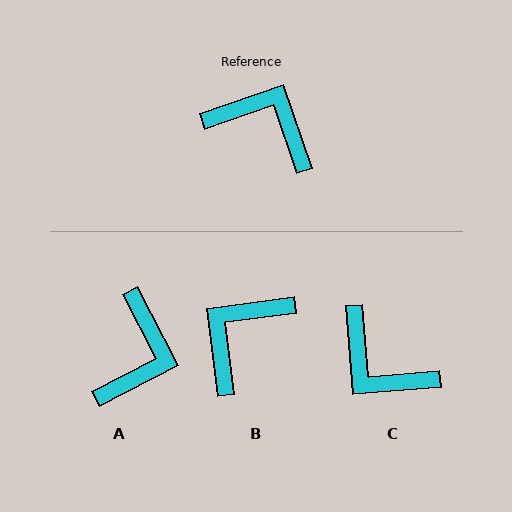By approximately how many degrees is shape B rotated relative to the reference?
Approximately 78 degrees counter-clockwise.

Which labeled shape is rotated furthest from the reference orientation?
C, about 166 degrees away.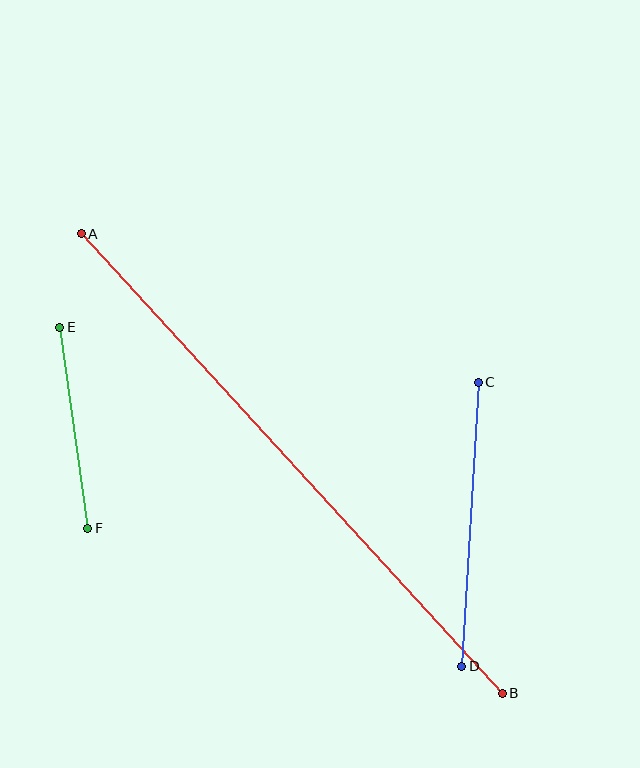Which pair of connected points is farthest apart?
Points A and B are farthest apart.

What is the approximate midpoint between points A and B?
The midpoint is at approximately (292, 463) pixels.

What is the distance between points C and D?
The distance is approximately 285 pixels.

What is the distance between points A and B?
The distance is approximately 623 pixels.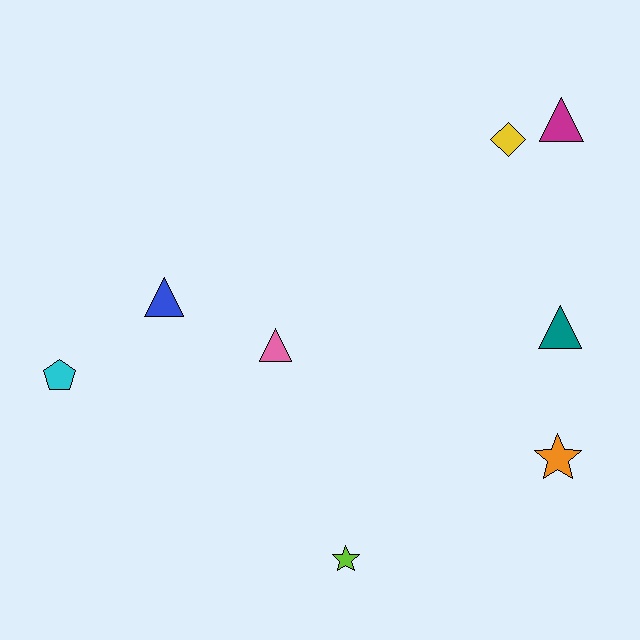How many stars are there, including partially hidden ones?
There are 2 stars.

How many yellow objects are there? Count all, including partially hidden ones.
There is 1 yellow object.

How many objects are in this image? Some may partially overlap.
There are 8 objects.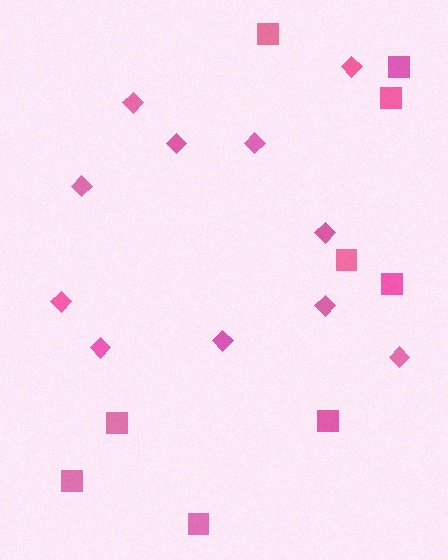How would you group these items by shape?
There are 2 groups: one group of diamonds (11) and one group of squares (9).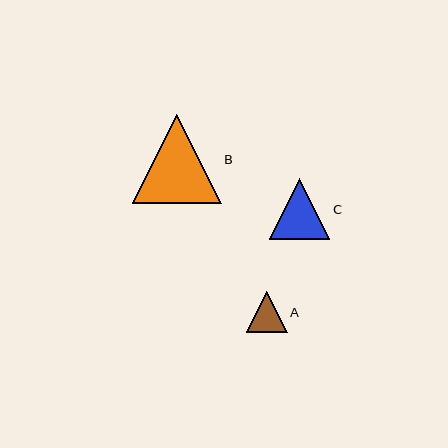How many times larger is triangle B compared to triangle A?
Triangle B is approximately 2.2 times the size of triangle A.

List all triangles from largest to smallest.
From largest to smallest: B, C, A.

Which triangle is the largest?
Triangle B is the largest with a size of approximately 88 pixels.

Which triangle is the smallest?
Triangle A is the smallest with a size of approximately 41 pixels.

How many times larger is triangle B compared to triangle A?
Triangle B is approximately 2.2 times the size of triangle A.